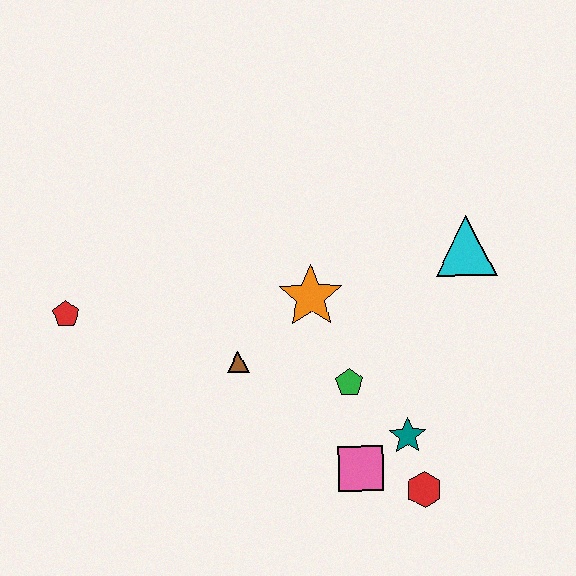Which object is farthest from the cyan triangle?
The red pentagon is farthest from the cyan triangle.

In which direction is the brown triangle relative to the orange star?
The brown triangle is to the left of the orange star.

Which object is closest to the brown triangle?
The orange star is closest to the brown triangle.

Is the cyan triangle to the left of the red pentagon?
No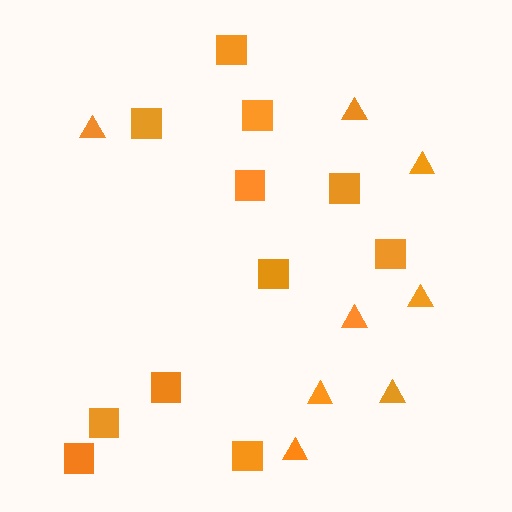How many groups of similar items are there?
There are 2 groups: one group of triangles (8) and one group of squares (11).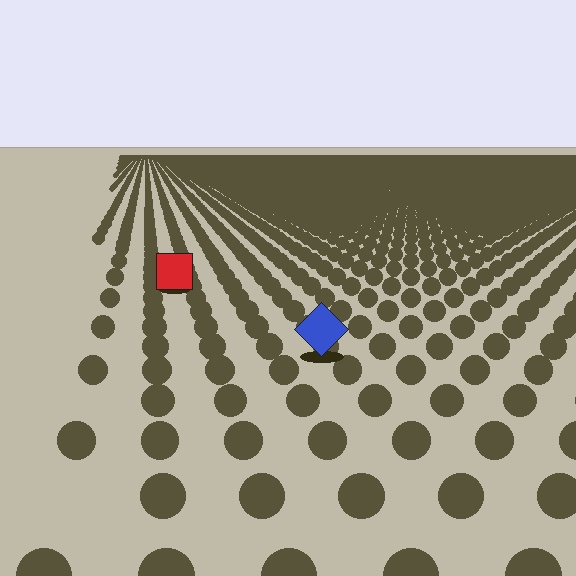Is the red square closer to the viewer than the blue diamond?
No. The blue diamond is closer — you can tell from the texture gradient: the ground texture is coarser near it.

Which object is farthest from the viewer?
The red square is farthest from the viewer. It appears smaller and the ground texture around it is denser.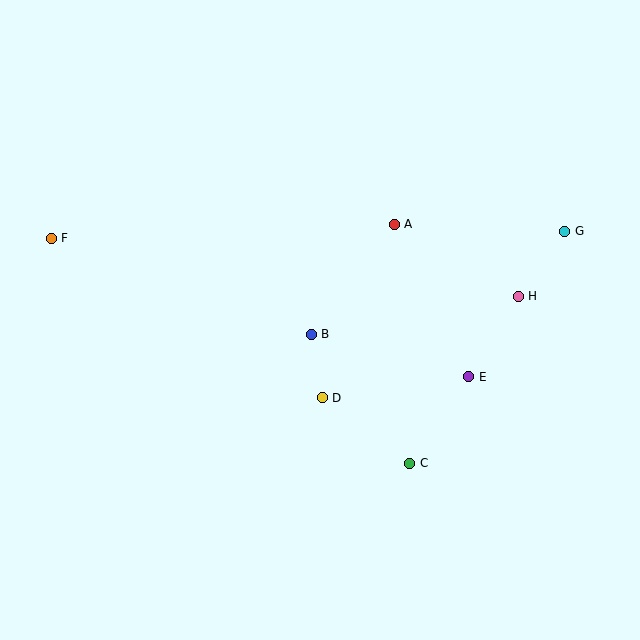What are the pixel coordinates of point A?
Point A is at (394, 224).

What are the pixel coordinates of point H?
Point H is at (518, 296).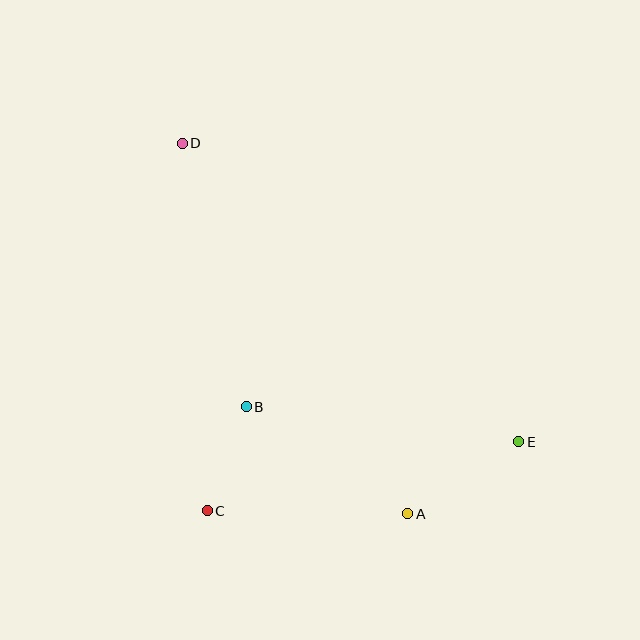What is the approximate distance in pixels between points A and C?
The distance between A and C is approximately 201 pixels.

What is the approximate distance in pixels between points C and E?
The distance between C and E is approximately 319 pixels.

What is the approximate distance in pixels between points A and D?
The distance between A and D is approximately 434 pixels.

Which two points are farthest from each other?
Points D and E are farthest from each other.